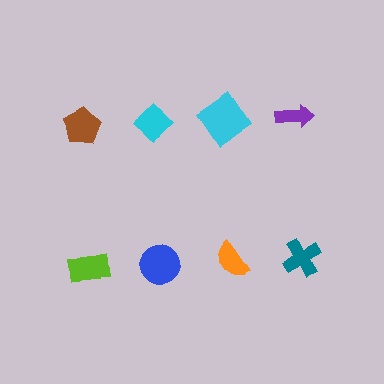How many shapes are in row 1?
4 shapes.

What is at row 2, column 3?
An orange semicircle.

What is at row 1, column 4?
A purple arrow.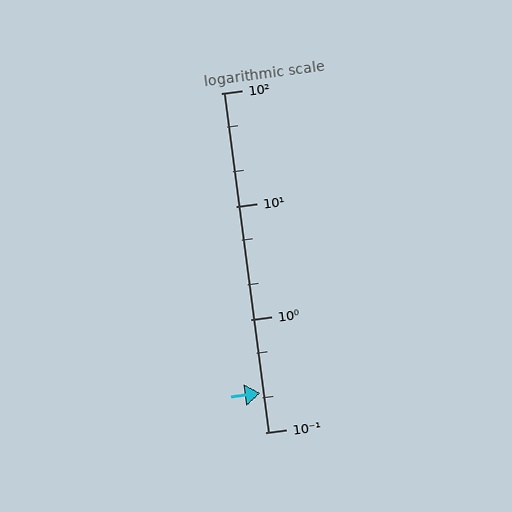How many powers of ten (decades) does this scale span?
The scale spans 3 decades, from 0.1 to 100.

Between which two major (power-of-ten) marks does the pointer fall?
The pointer is between 0.1 and 1.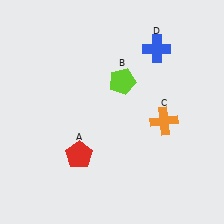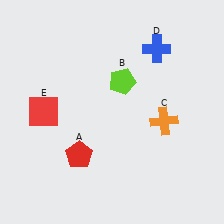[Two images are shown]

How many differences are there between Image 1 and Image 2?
There is 1 difference between the two images.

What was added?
A red square (E) was added in Image 2.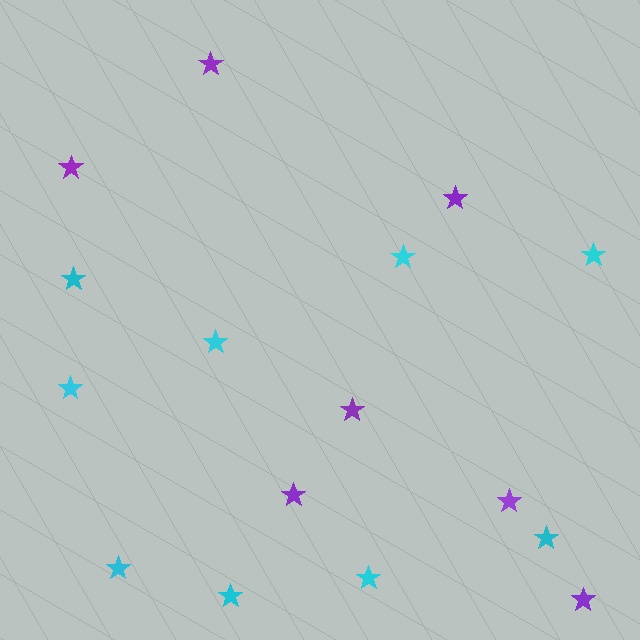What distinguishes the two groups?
There are 2 groups: one group of cyan stars (9) and one group of purple stars (7).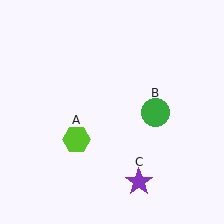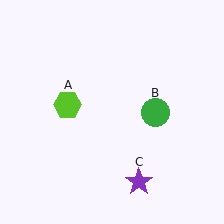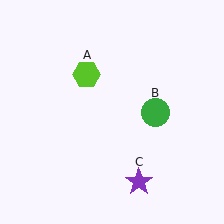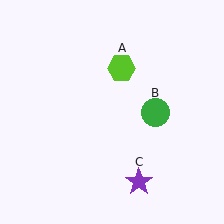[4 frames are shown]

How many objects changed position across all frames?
1 object changed position: lime hexagon (object A).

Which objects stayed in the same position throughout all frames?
Green circle (object B) and purple star (object C) remained stationary.